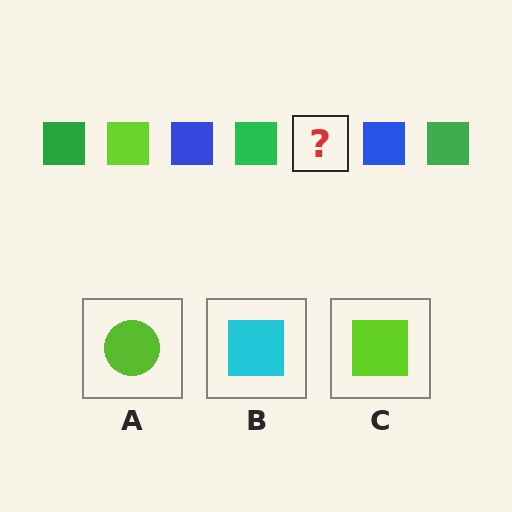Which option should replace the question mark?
Option C.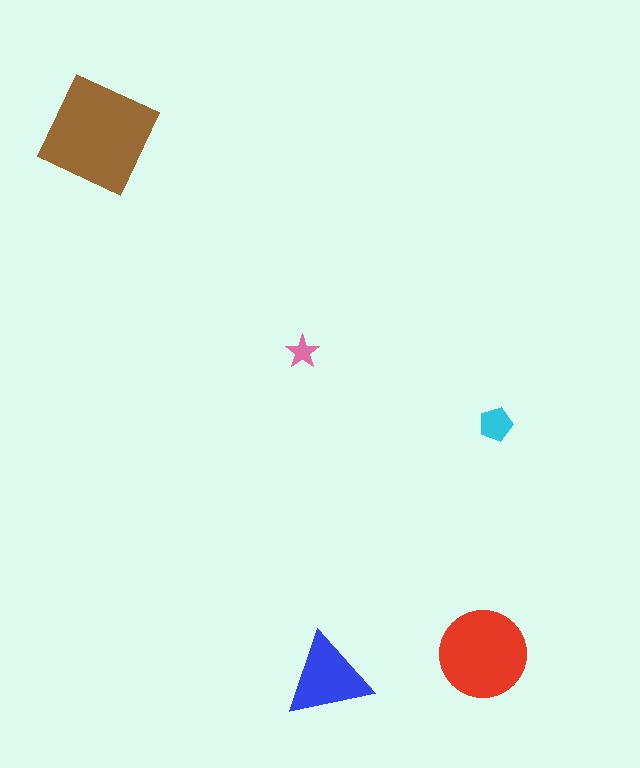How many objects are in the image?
There are 5 objects in the image.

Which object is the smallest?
The pink star.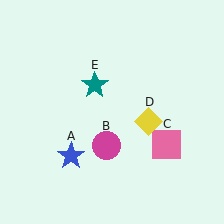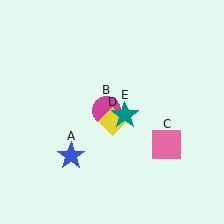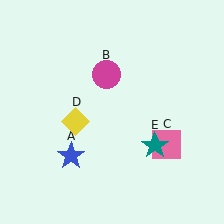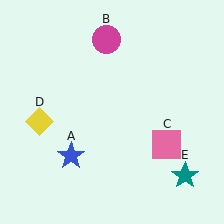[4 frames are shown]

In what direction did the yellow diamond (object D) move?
The yellow diamond (object D) moved left.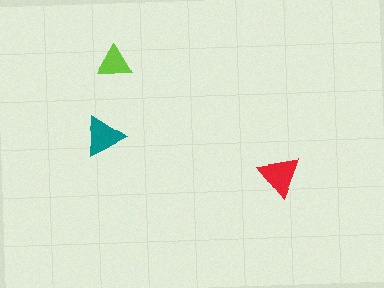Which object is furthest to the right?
The red triangle is rightmost.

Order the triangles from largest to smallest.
the red one, the teal one, the lime one.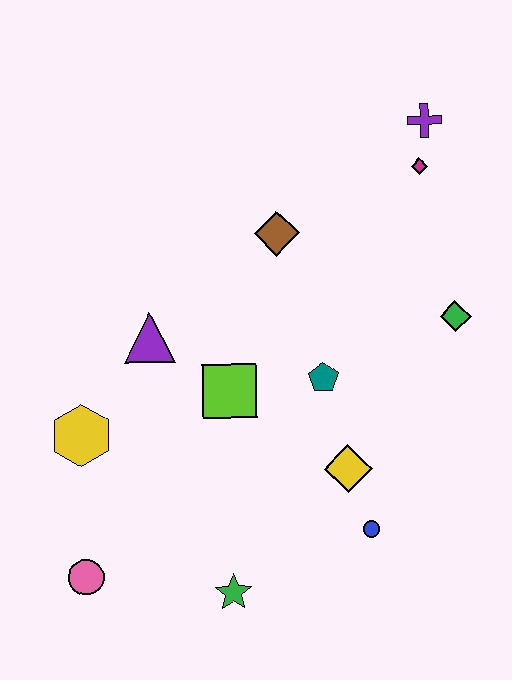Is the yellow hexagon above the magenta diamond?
No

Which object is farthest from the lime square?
The purple cross is farthest from the lime square.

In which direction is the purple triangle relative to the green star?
The purple triangle is above the green star.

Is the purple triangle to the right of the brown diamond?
No